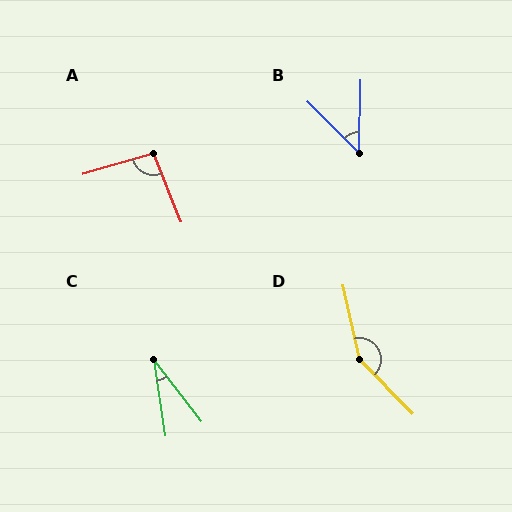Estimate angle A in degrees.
Approximately 96 degrees.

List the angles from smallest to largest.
C (29°), B (46°), A (96°), D (148°).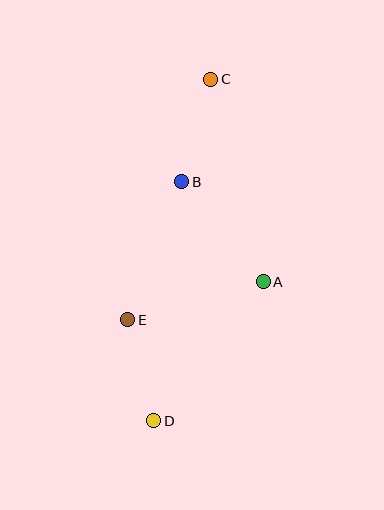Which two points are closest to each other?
Points D and E are closest to each other.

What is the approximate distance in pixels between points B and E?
The distance between B and E is approximately 148 pixels.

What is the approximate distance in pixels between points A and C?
The distance between A and C is approximately 209 pixels.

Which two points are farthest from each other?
Points C and D are farthest from each other.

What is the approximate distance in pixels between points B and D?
The distance between B and D is approximately 241 pixels.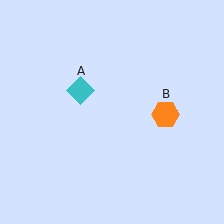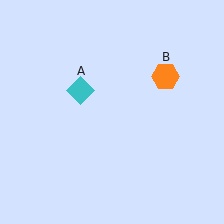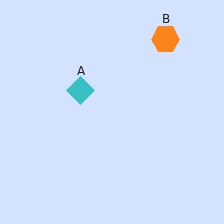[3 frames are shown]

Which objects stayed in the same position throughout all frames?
Cyan diamond (object A) remained stationary.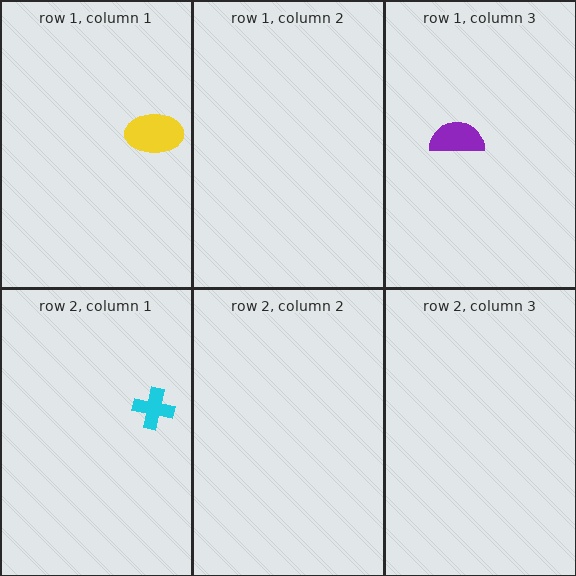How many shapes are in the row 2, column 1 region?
1.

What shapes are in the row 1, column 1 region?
The yellow ellipse.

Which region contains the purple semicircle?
The row 1, column 3 region.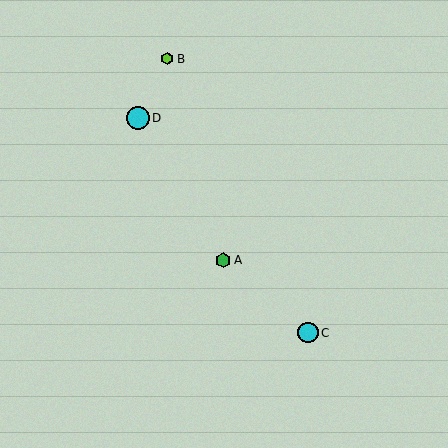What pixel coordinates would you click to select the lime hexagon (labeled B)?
Click at (167, 59) to select the lime hexagon B.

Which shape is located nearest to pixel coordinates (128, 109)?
The cyan circle (labeled D) at (138, 118) is nearest to that location.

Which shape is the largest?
The cyan circle (labeled D) is the largest.